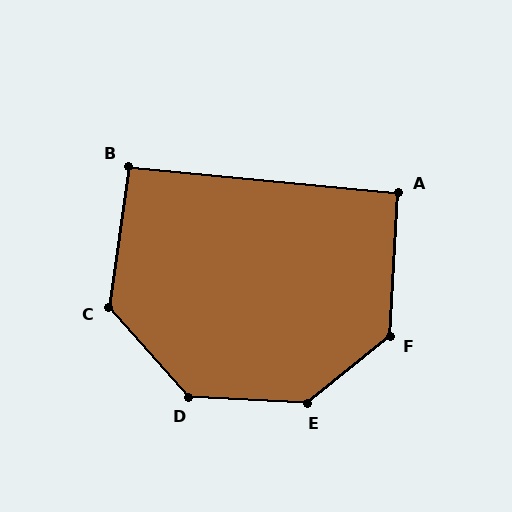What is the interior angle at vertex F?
Approximately 133 degrees (obtuse).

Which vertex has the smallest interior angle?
A, at approximately 92 degrees.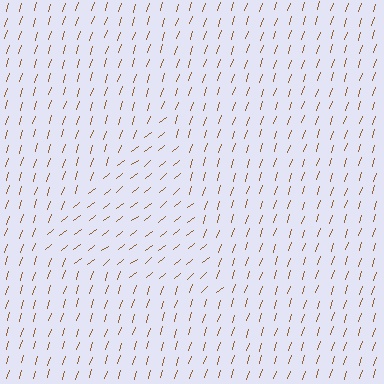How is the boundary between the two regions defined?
The boundary is defined purely by a change in line orientation (approximately 34 degrees difference). All lines are the same color and thickness.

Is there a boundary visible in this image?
Yes, there is a texture boundary formed by a change in line orientation.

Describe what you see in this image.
The image is filled with small brown line segments. A triangle region in the image has lines oriented differently from the surrounding lines, creating a visible texture boundary.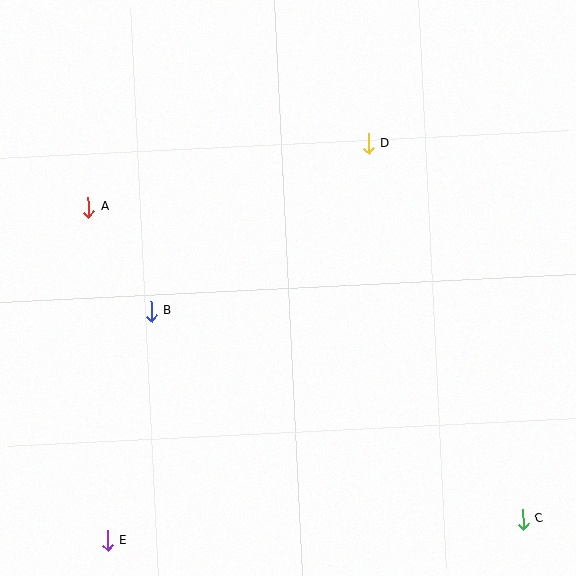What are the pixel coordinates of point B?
Point B is at (151, 311).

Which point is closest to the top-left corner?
Point A is closest to the top-left corner.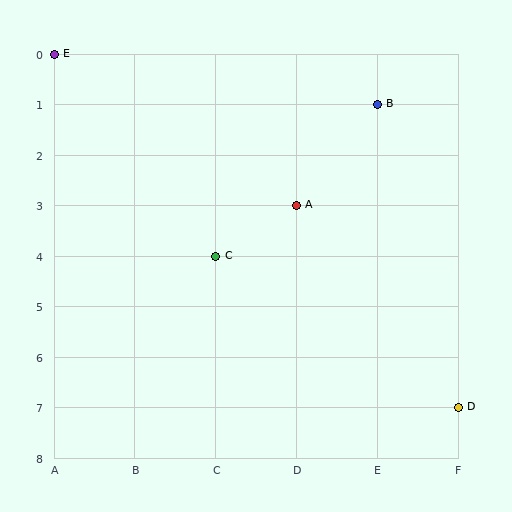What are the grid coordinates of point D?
Point D is at grid coordinates (F, 7).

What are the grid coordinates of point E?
Point E is at grid coordinates (A, 0).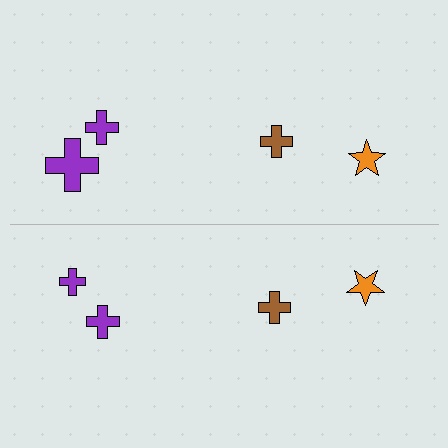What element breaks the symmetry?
The purple cross on the bottom side has a different size than its mirror counterpart.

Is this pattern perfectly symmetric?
No, the pattern is not perfectly symmetric. The purple cross on the bottom side has a different size than its mirror counterpart.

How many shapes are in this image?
There are 8 shapes in this image.